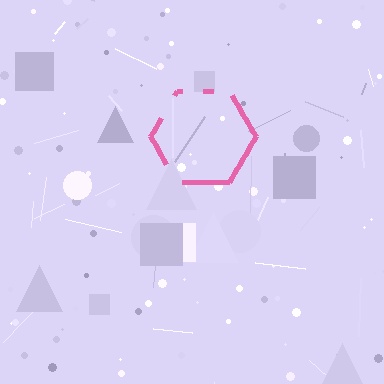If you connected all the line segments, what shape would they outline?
They would outline a hexagon.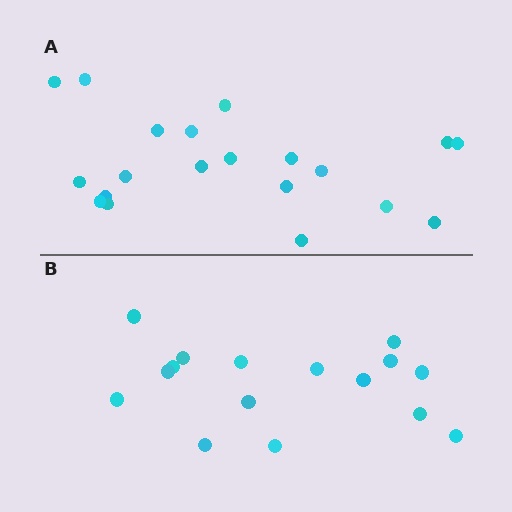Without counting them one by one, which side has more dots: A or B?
Region A (the top region) has more dots.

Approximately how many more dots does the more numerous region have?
Region A has about 4 more dots than region B.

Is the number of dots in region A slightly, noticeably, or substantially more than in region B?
Region A has noticeably more, but not dramatically so. The ratio is roughly 1.2 to 1.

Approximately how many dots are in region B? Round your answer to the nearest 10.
About 20 dots. (The exact count is 16, which rounds to 20.)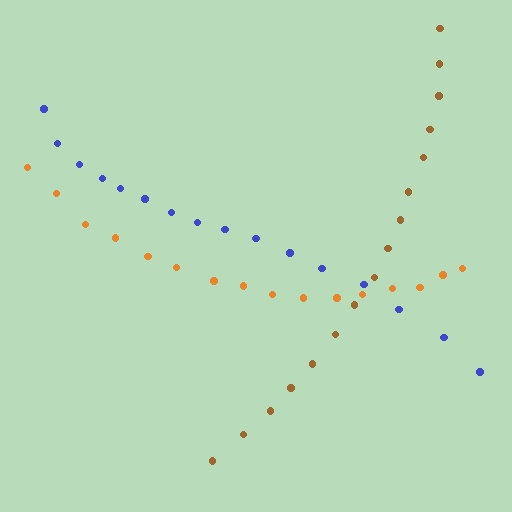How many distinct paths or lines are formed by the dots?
There are 3 distinct paths.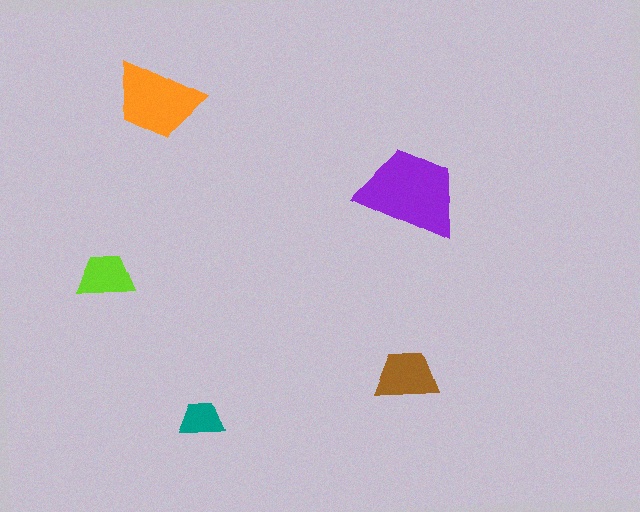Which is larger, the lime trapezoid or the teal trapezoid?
The lime one.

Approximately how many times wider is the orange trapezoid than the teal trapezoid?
About 2 times wider.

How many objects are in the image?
There are 5 objects in the image.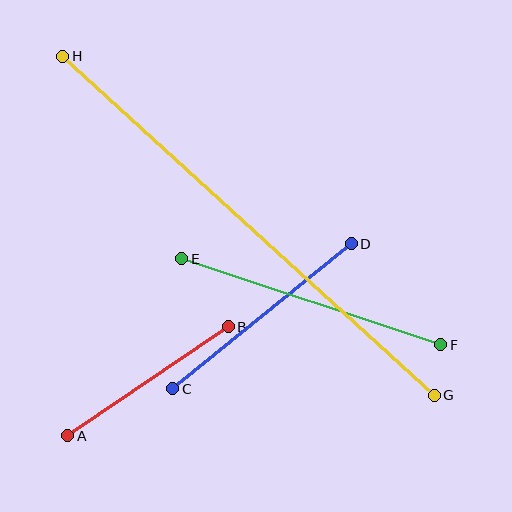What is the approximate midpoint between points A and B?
The midpoint is at approximately (148, 381) pixels.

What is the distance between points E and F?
The distance is approximately 273 pixels.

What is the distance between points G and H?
The distance is approximately 503 pixels.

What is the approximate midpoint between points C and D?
The midpoint is at approximately (262, 316) pixels.